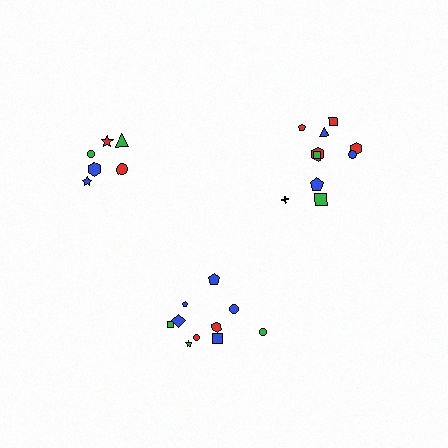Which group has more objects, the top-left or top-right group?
The top-right group.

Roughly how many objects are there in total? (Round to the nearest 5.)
Roughly 25 objects in total.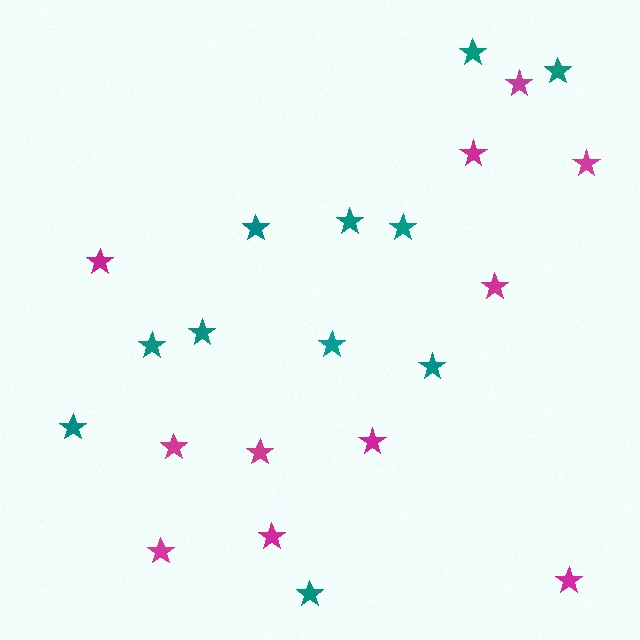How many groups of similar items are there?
There are 2 groups: one group of teal stars (11) and one group of magenta stars (11).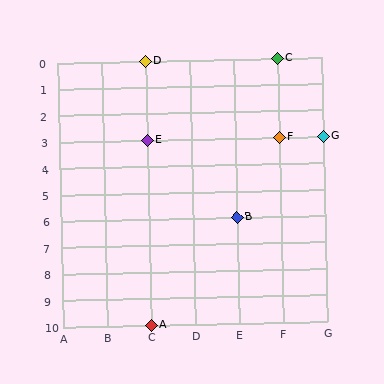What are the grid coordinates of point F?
Point F is at grid coordinates (F, 3).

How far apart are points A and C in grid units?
Points A and C are 3 columns and 10 rows apart (about 10.4 grid units diagonally).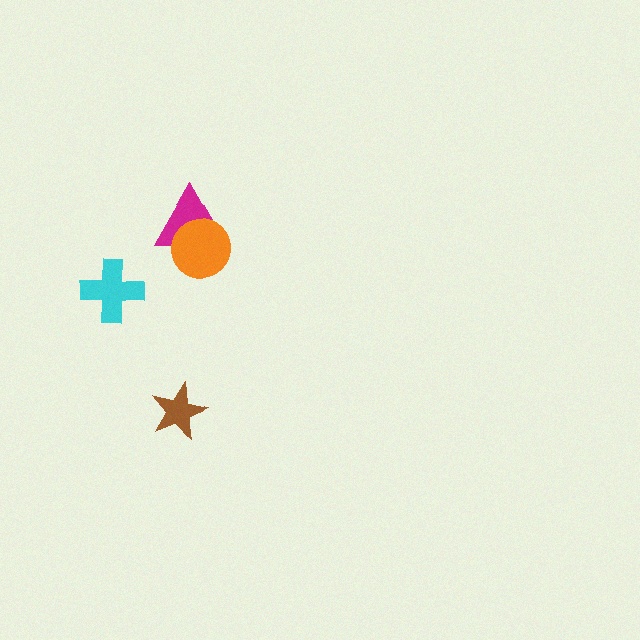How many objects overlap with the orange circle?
1 object overlaps with the orange circle.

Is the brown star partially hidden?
No, no other shape covers it.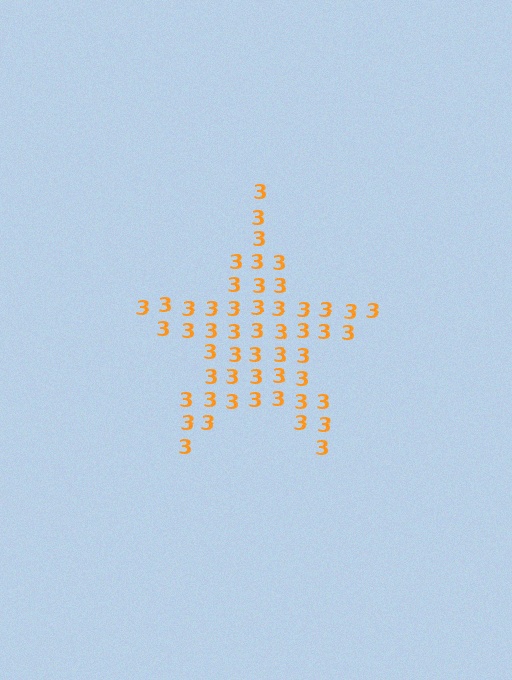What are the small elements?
The small elements are digit 3's.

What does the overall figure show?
The overall figure shows a star.